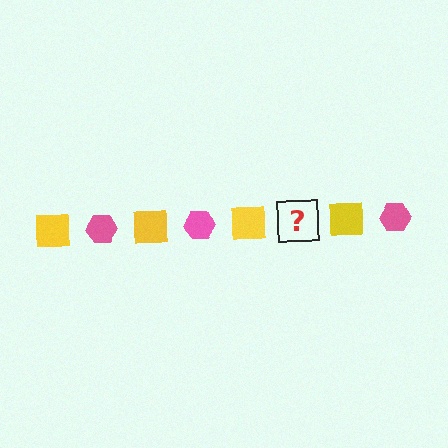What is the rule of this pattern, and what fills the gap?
The rule is that the pattern alternates between yellow square and pink hexagon. The gap should be filled with a pink hexagon.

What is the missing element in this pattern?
The missing element is a pink hexagon.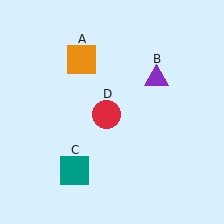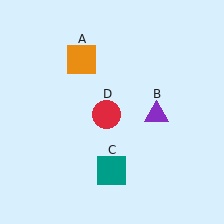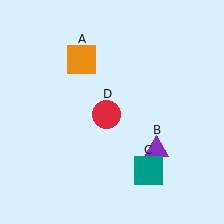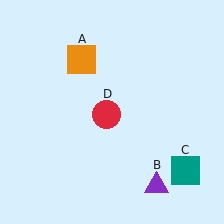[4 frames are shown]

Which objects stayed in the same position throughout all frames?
Orange square (object A) and red circle (object D) remained stationary.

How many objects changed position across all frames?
2 objects changed position: purple triangle (object B), teal square (object C).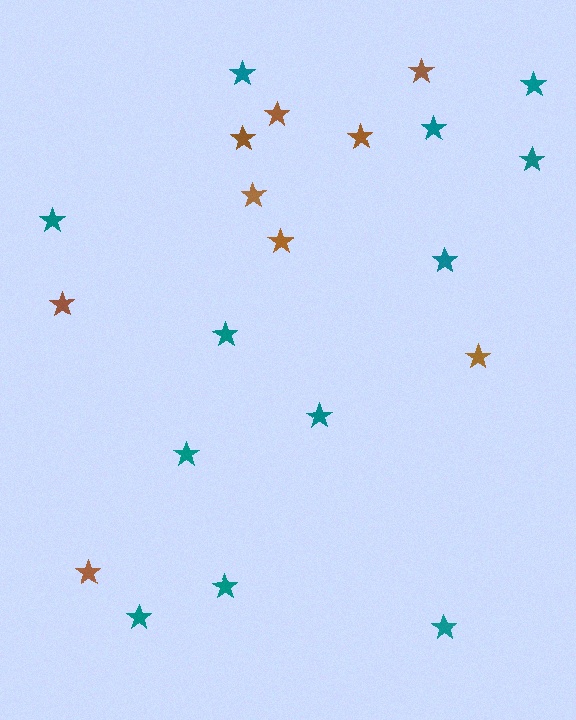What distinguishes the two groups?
There are 2 groups: one group of brown stars (9) and one group of teal stars (12).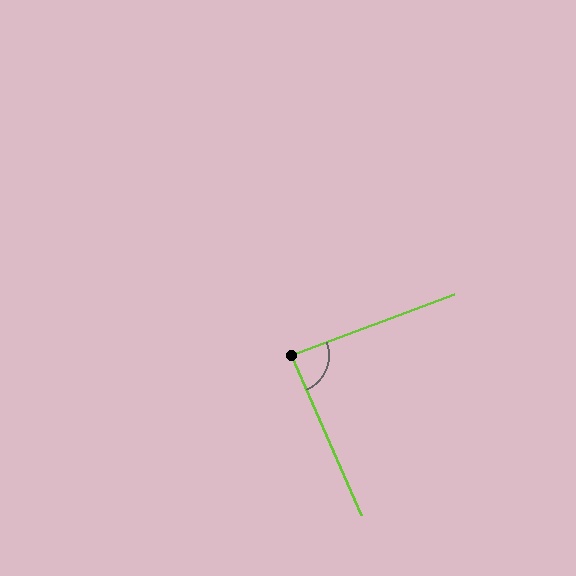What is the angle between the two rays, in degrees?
Approximately 87 degrees.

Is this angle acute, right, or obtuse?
It is approximately a right angle.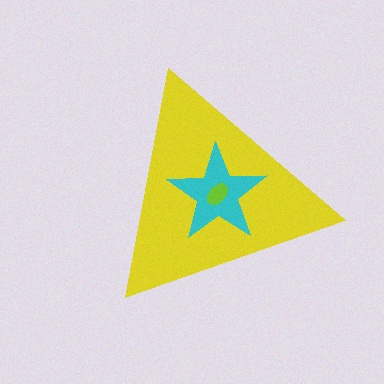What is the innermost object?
The lime ellipse.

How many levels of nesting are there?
3.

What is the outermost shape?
The yellow triangle.